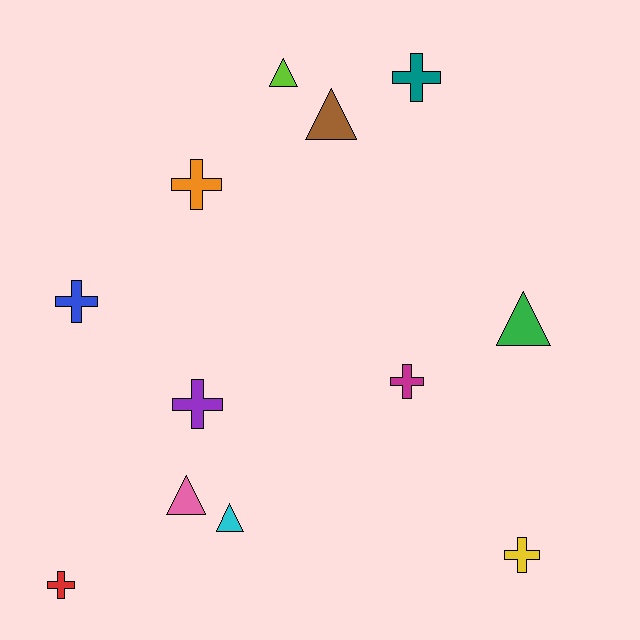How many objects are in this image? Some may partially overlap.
There are 12 objects.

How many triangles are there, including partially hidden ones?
There are 5 triangles.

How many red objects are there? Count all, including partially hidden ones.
There is 1 red object.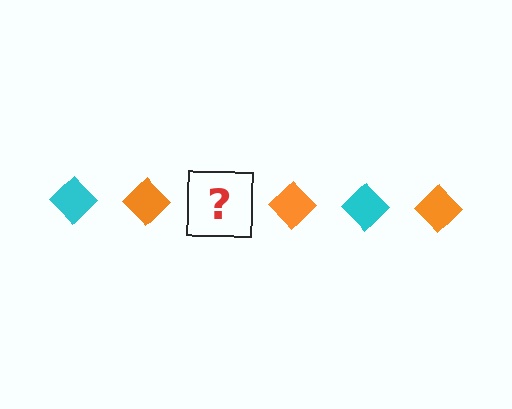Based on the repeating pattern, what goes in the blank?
The blank should be a cyan diamond.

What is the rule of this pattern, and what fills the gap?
The rule is that the pattern cycles through cyan, orange diamonds. The gap should be filled with a cyan diamond.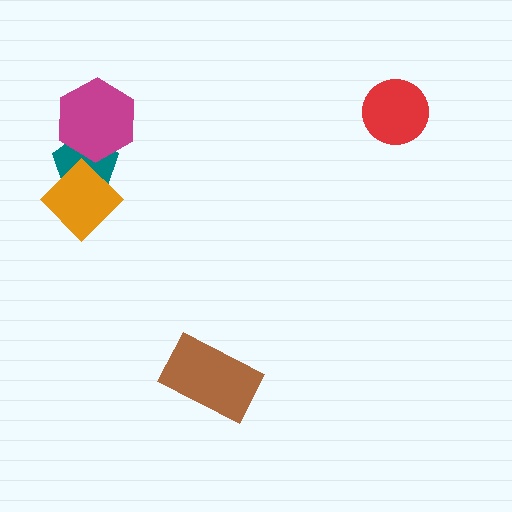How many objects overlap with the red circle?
0 objects overlap with the red circle.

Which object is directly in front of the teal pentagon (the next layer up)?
The orange diamond is directly in front of the teal pentagon.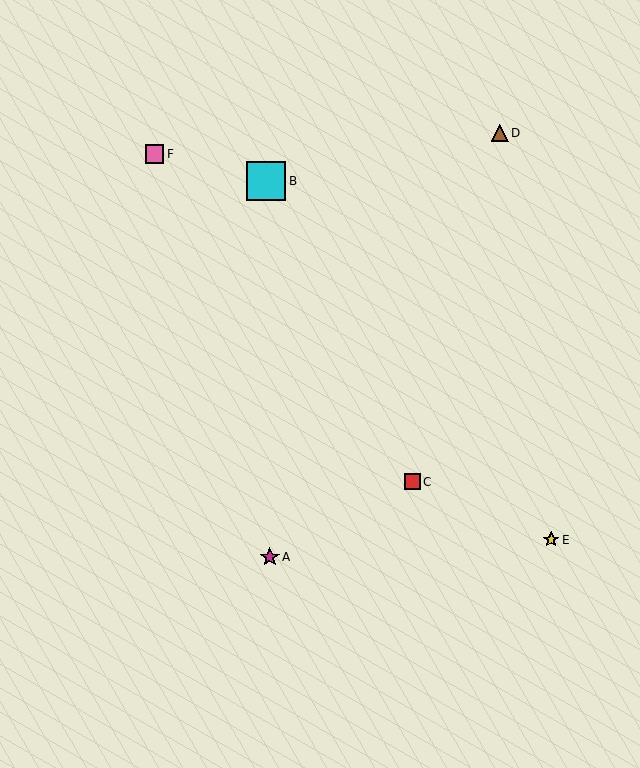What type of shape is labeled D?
Shape D is a brown triangle.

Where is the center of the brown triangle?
The center of the brown triangle is at (500, 133).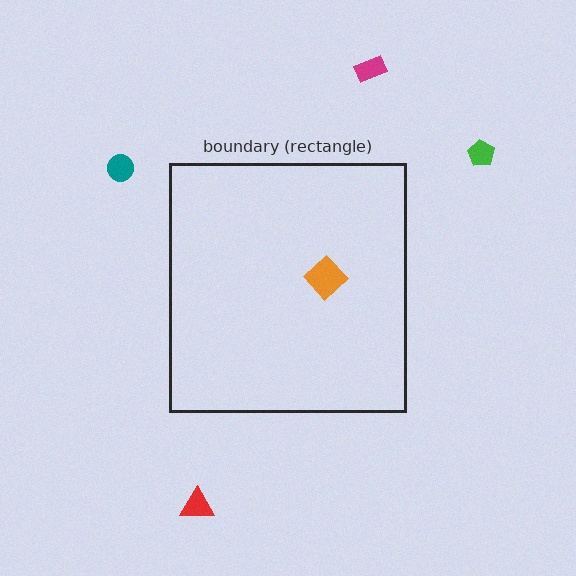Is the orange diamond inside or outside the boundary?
Inside.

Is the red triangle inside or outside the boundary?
Outside.